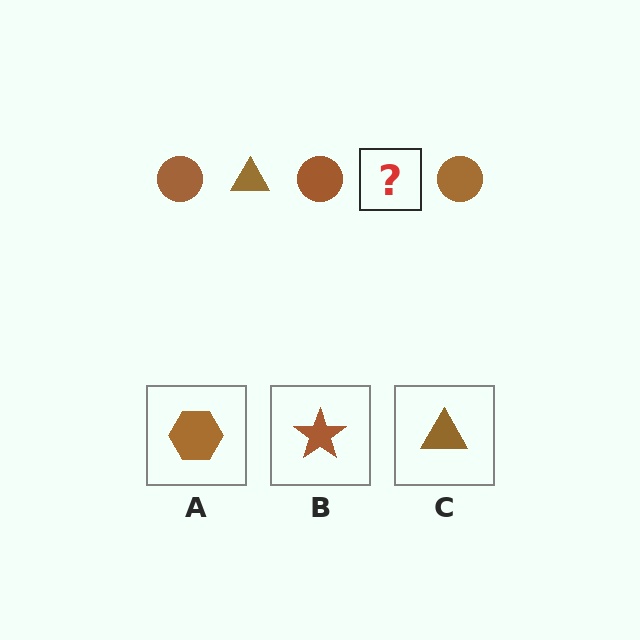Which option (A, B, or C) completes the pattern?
C.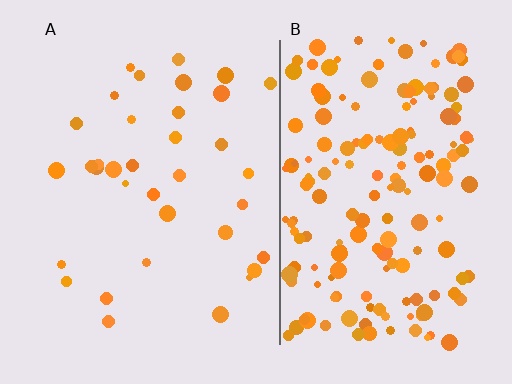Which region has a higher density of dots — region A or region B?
B (the right).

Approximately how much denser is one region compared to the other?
Approximately 5.0× — region B over region A.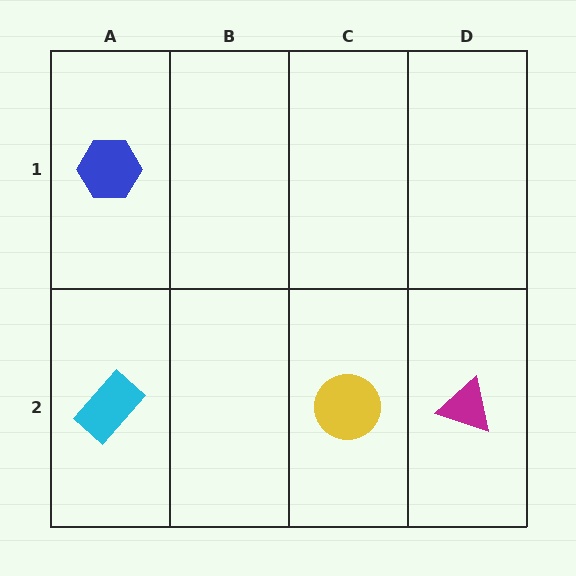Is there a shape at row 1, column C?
No, that cell is empty.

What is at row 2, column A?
A cyan rectangle.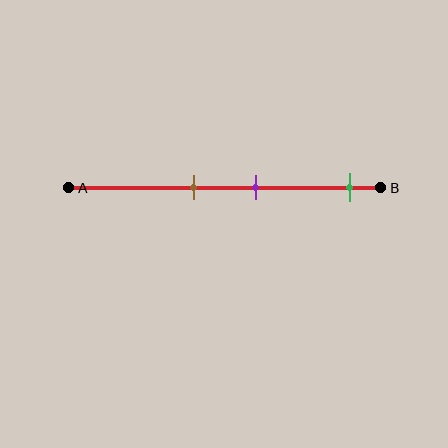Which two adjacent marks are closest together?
The brown and purple marks are the closest adjacent pair.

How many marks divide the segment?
There are 3 marks dividing the segment.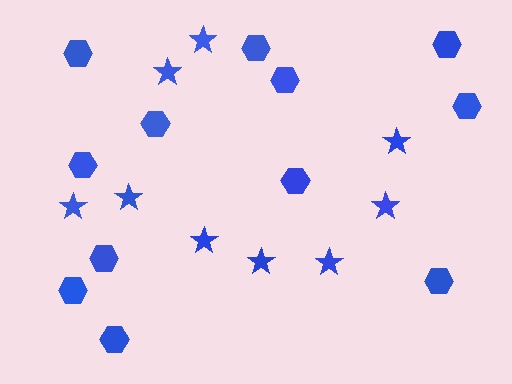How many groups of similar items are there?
There are 2 groups: one group of stars (9) and one group of hexagons (12).